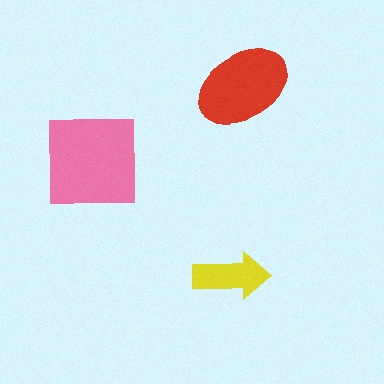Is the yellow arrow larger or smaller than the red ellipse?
Smaller.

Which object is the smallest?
The yellow arrow.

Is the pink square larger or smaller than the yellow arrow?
Larger.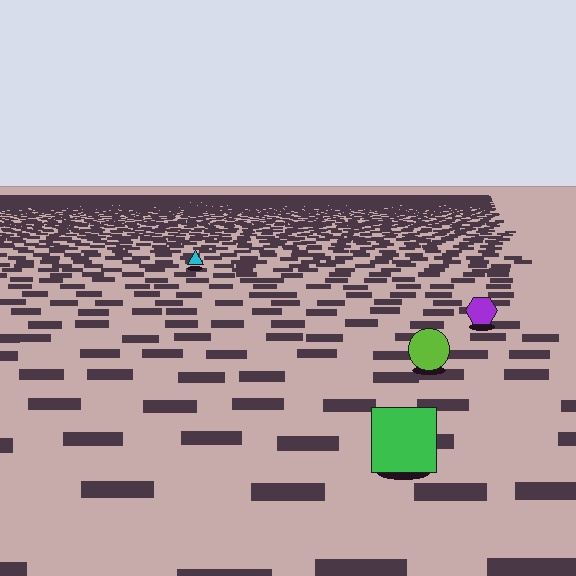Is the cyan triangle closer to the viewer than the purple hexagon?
No. The purple hexagon is closer — you can tell from the texture gradient: the ground texture is coarser near it.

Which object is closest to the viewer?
The green square is closest. The texture marks near it are larger and more spread out.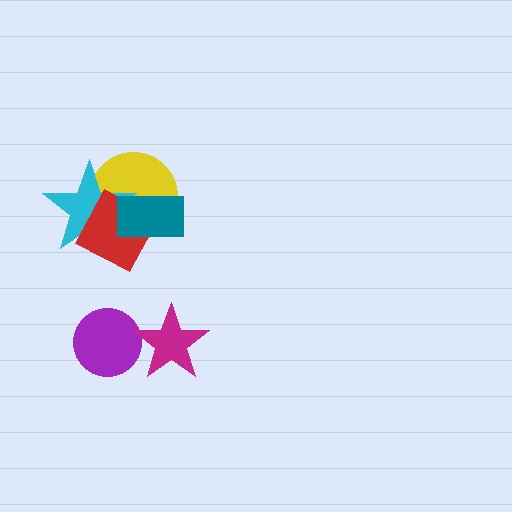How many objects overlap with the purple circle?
1 object overlaps with the purple circle.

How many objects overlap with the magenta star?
1 object overlaps with the magenta star.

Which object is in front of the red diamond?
The teal rectangle is in front of the red diamond.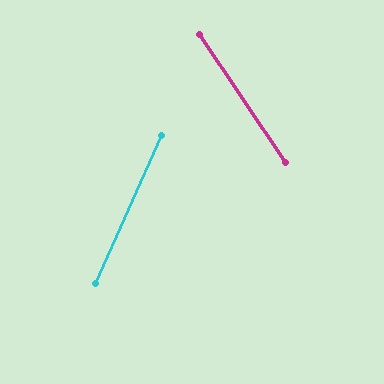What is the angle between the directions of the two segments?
Approximately 58 degrees.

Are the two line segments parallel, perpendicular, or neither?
Neither parallel nor perpendicular — they differ by about 58°.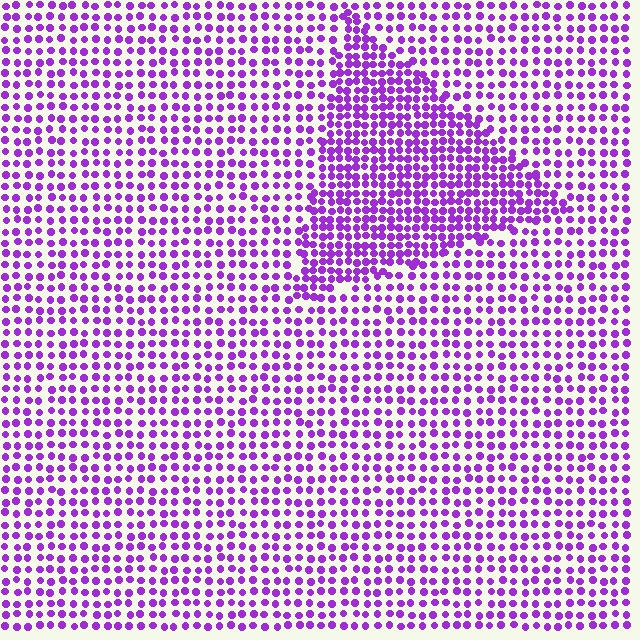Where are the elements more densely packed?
The elements are more densely packed inside the triangle boundary.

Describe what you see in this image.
The image contains small purple elements arranged at two different densities. A triangle-shaped region is visible where the elements are more densely packed than the surrounding area.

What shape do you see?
I see a triangle.